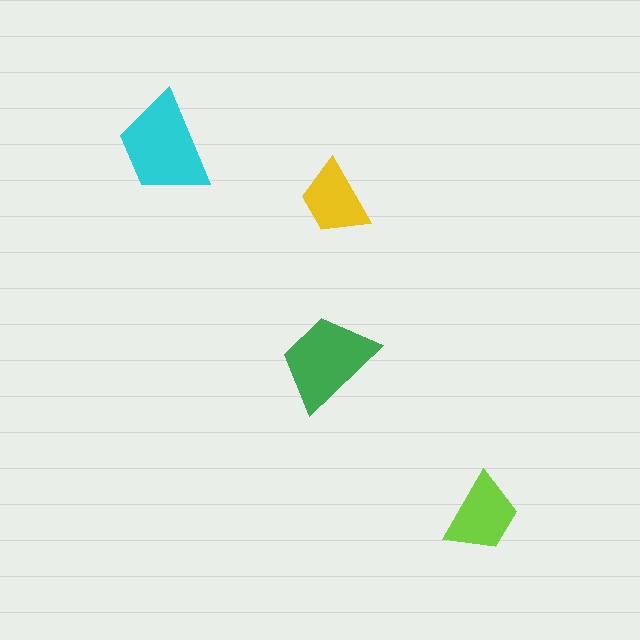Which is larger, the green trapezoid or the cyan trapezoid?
The cyan one.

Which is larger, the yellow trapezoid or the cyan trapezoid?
The cyan one.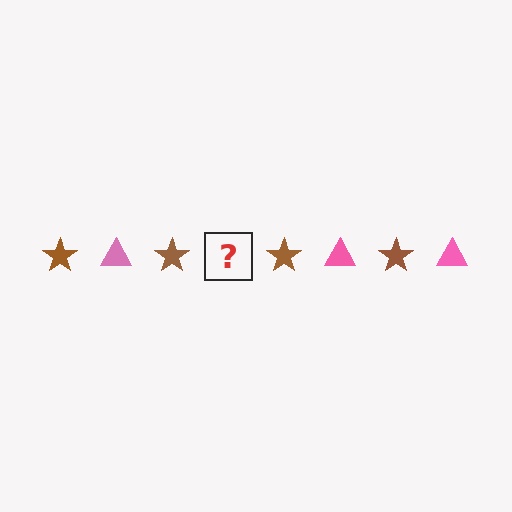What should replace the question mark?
The question mark should be replaced with a pink triangle.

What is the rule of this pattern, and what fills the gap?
The rule is that the pattern alternates between brown star and pink triangle. The gap should be filled with a pink triangle.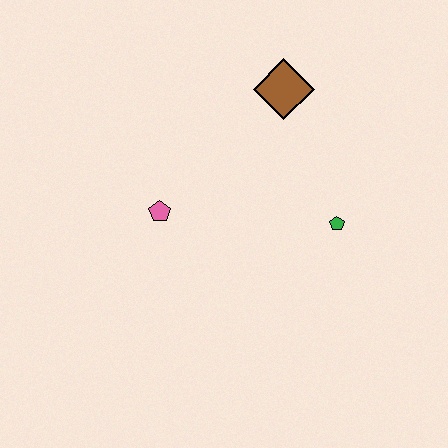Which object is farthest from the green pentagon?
The pink pentagon is farthest from the green pentagon.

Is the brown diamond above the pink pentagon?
Yes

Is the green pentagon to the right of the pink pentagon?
Yes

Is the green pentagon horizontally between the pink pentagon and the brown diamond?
No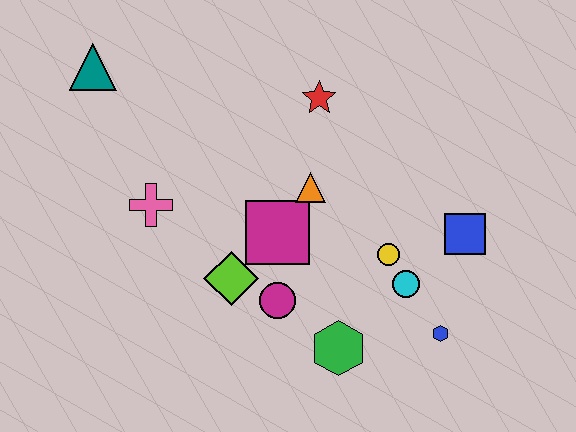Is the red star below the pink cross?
No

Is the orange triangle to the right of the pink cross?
Yes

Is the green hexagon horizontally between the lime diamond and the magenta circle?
No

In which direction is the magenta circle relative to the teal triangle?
The magenta circle is below the teal triangle.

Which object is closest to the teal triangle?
The pink cross is closest to the teal triangle.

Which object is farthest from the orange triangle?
The teal triangle is farthest from the orange triangle.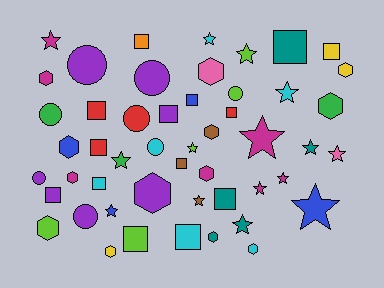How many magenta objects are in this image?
There are 7 magenta objects.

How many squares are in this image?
There are 14 squares.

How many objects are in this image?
There are 50 objects.